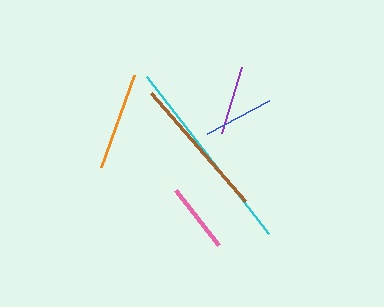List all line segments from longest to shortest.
From longest to shortest: cyan, brown, orange, blue, pink, purple.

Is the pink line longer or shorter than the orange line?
The orange line is longer than the pink line.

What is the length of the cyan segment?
The cyan segment is approximately 199 pixels long.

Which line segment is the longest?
The cyan line is the longest at approximately 199 pixels.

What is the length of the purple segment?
The purple segment is approximately 69 pixels long.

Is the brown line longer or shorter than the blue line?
The brown line is longer than the blue line.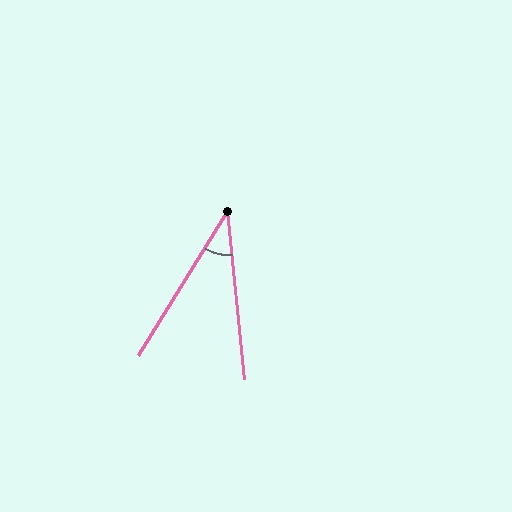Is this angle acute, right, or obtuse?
It is acute.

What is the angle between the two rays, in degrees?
Approximately 38 degrees.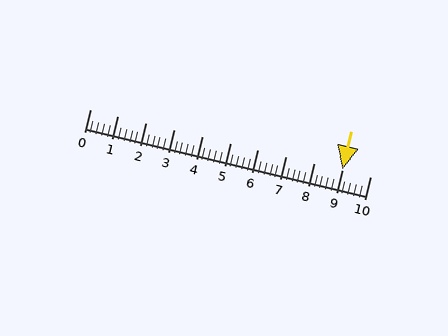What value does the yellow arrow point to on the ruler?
The yellow arrow points to approximately 9.0.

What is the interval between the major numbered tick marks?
The major tick marks are spaced 1 units apart.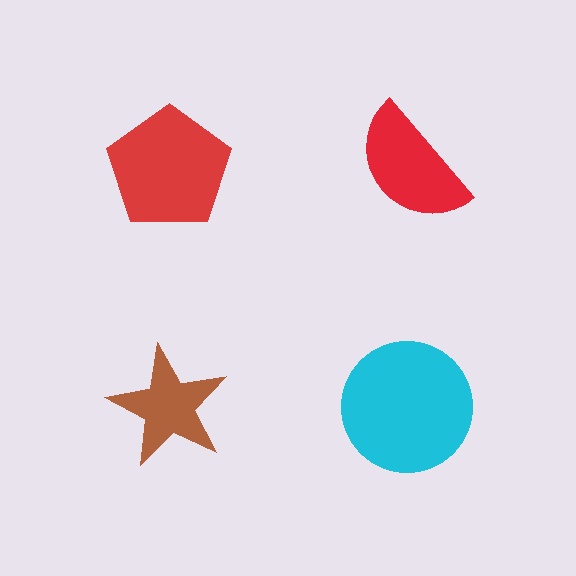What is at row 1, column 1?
A red pentagon.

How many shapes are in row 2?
2 shapes.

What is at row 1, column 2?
A red semicircle.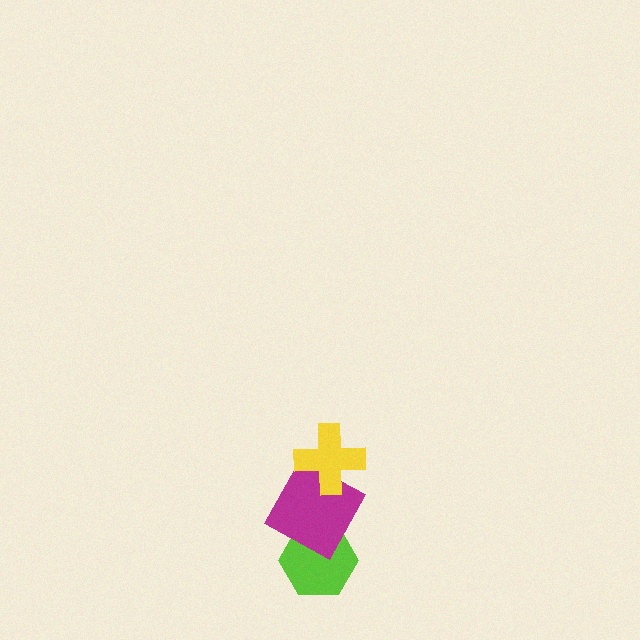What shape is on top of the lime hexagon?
The magenta square is on top of the lime hexagon.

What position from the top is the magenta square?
The magenta square is 2nd from the top.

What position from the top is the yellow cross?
The yellow cross is 1st from the top.